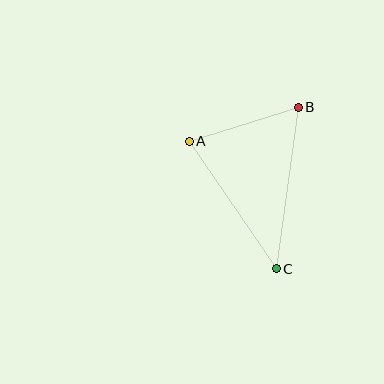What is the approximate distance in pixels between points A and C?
The distance between A and C is approximately 154 pixels.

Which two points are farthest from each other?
Points B and C are farthest from each other.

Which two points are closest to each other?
Points A and B are closest to each other.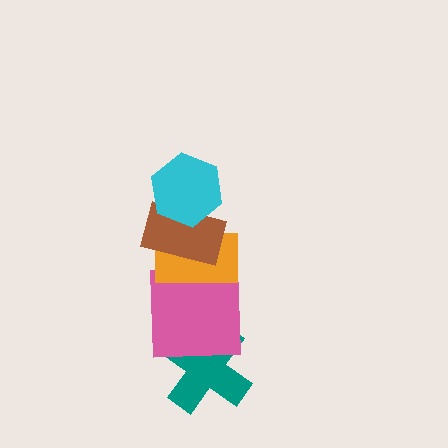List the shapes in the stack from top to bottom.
From top to bottom: the cyan hexagon, the brown rectangle, the orange rectangle, the pink square, the teal cross.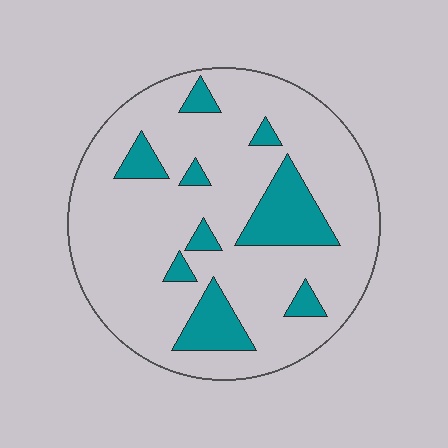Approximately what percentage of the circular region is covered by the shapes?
Approximately 20%.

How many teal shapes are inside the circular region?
9.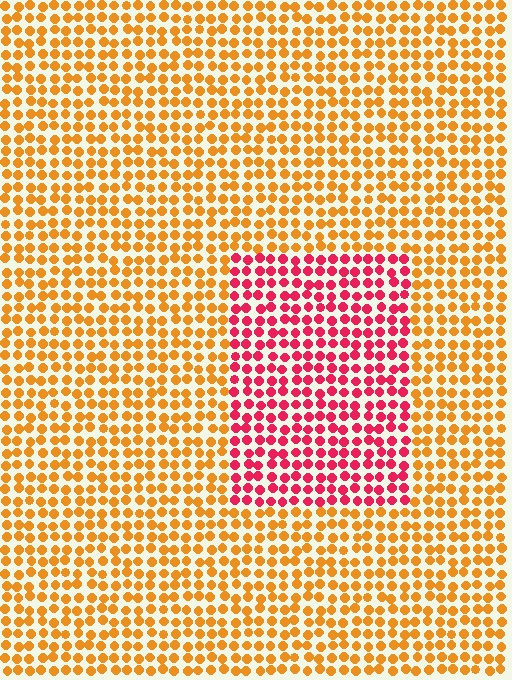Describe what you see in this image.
The image is filled with small orange elements in a uniform arrangement. A rectangle-shaped region is visible where the elements are tinted to a slightly different hue, forming a subtle color boundary.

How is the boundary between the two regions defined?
The boundary is defined purely by a slight shift in hue (about 50 degrees). Spacing, size, and orientation are identical on both sides.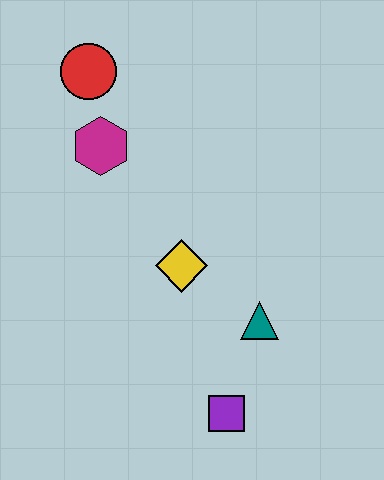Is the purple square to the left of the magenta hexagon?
No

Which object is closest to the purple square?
The teal triangle is closest to the purple square.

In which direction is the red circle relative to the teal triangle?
The red circle is above the teal triangle.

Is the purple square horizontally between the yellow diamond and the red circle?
No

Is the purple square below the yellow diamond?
Yes